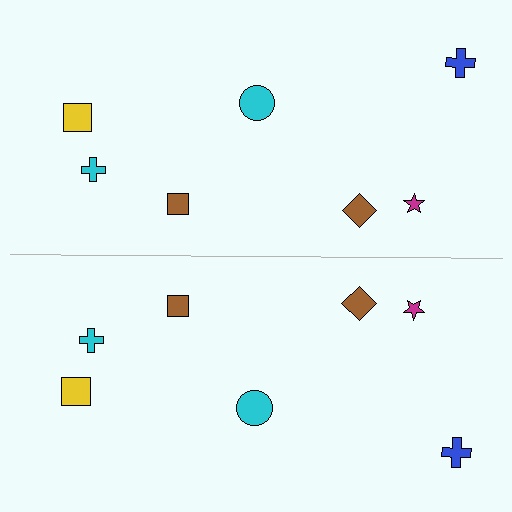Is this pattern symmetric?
Yes, this pattern has bilateral (reflection) symmetry.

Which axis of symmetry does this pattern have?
The pattern has a horizontal axis of symmetry running through the center of the image.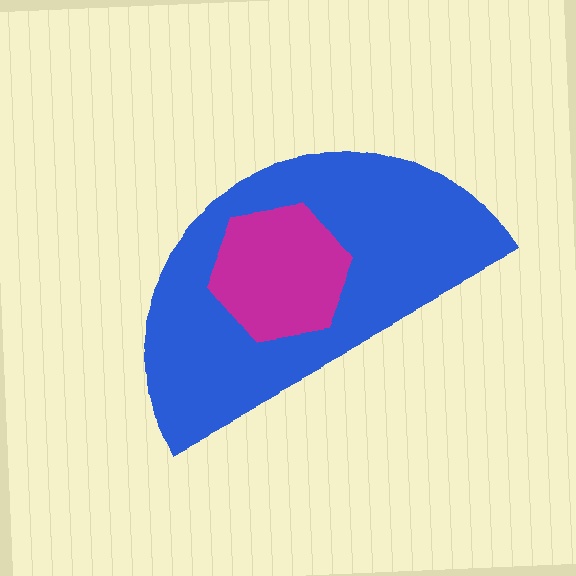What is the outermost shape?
The blue semicircle.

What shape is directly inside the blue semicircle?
The magenta hexagon.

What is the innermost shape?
The magenta hexagon.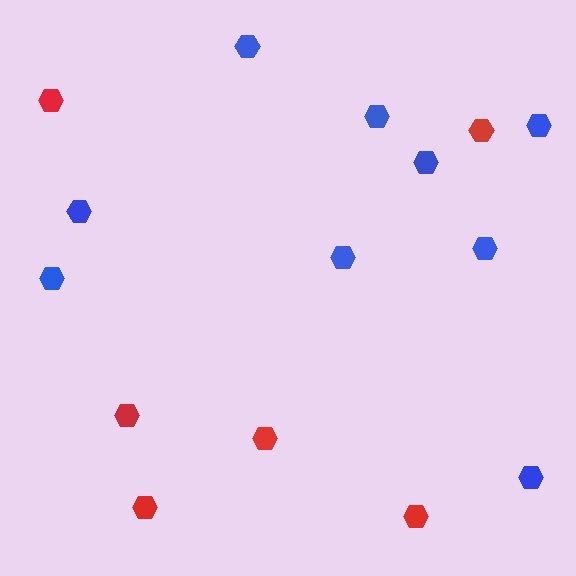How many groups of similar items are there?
There are 2 groups: one group of red hexagons (6) and one group of blue hexagons (9).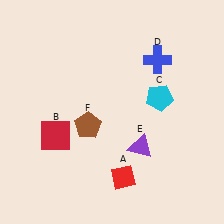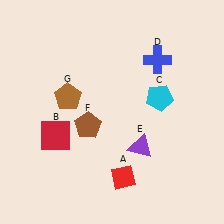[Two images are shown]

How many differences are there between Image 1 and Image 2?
There is 1 difference between the two images.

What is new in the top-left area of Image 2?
A brown pentagon (G) was added in the top-left area of Image 2.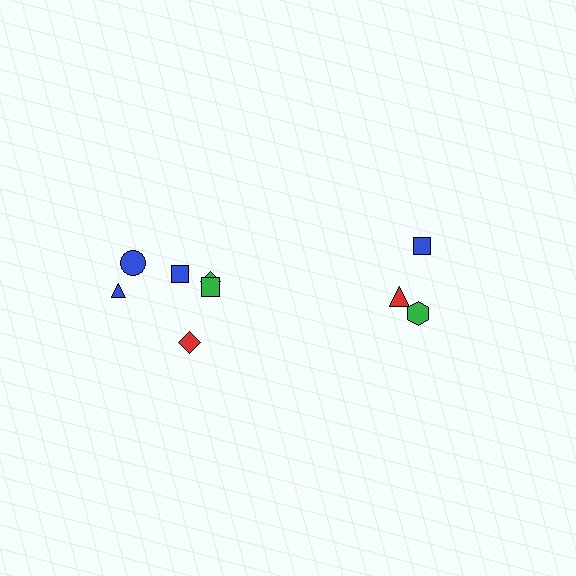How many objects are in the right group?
There are 3 objects.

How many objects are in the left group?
There are 6 objects.